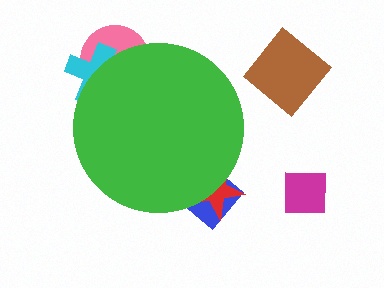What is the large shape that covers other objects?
A green circle.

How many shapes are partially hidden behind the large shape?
4 shapes are partially hidden.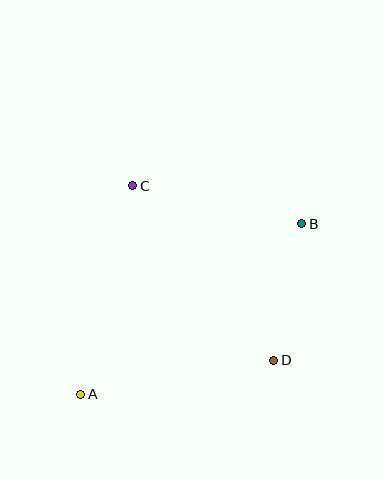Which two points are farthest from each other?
Points A and B are farthest from each other.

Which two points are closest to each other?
Points B and D are closest to each other.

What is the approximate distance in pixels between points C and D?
The distance between C and D is approximately 224 pixels.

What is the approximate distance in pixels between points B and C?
The distance between B and C is approximately 173 pixels.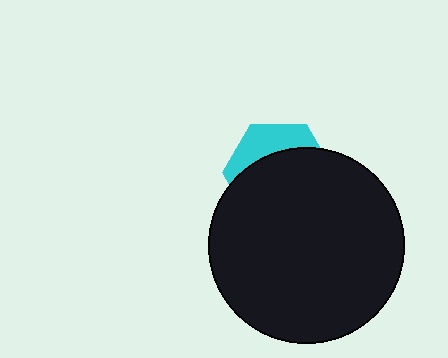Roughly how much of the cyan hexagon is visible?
A small part of it is visible (roughly 31%).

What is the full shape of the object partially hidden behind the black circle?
The partially hidden object is a cyan hexagon.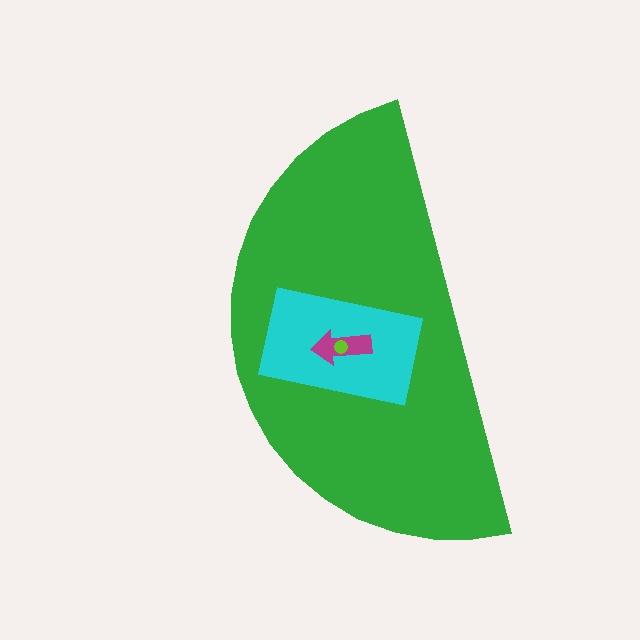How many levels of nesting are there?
4.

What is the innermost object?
The lime circle.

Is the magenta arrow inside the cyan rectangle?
Yes.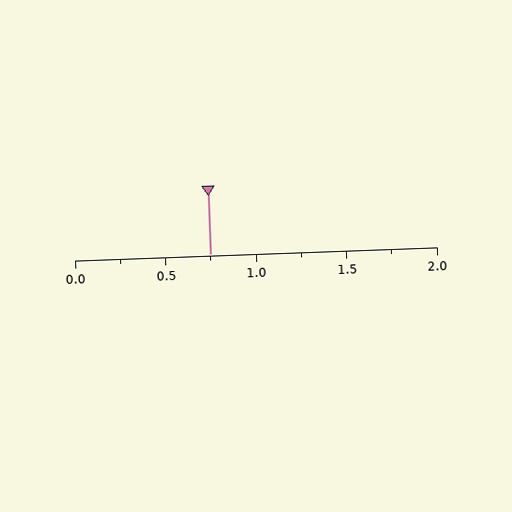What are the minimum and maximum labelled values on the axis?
The axis runs from 0.0 to 2.0.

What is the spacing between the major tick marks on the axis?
The major ticks are spaced 0.5 apart.